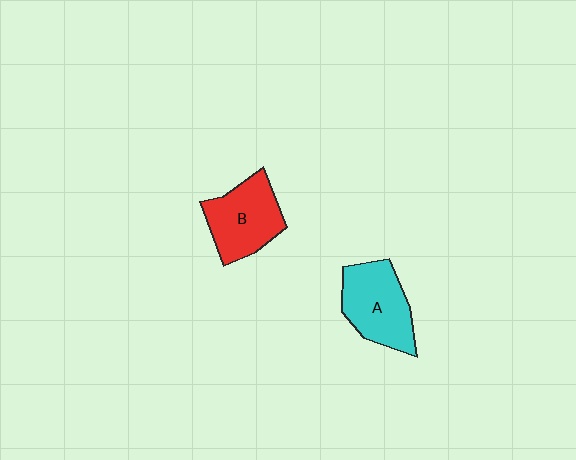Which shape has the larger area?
Shape A (cyan).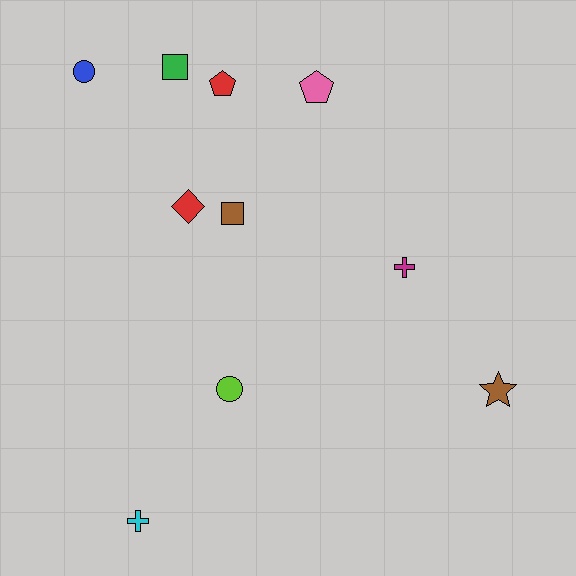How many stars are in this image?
There is 1 star.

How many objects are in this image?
There are 10 objects.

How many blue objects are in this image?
There is 1 blue object.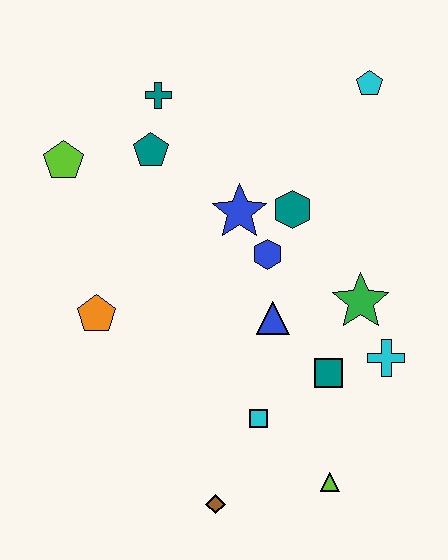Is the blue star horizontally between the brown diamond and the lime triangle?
Yes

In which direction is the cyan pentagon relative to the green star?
The cyan pentagon is above the green star.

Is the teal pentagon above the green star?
Yes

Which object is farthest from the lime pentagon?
The lime triangle is farthest from the lime pentagon.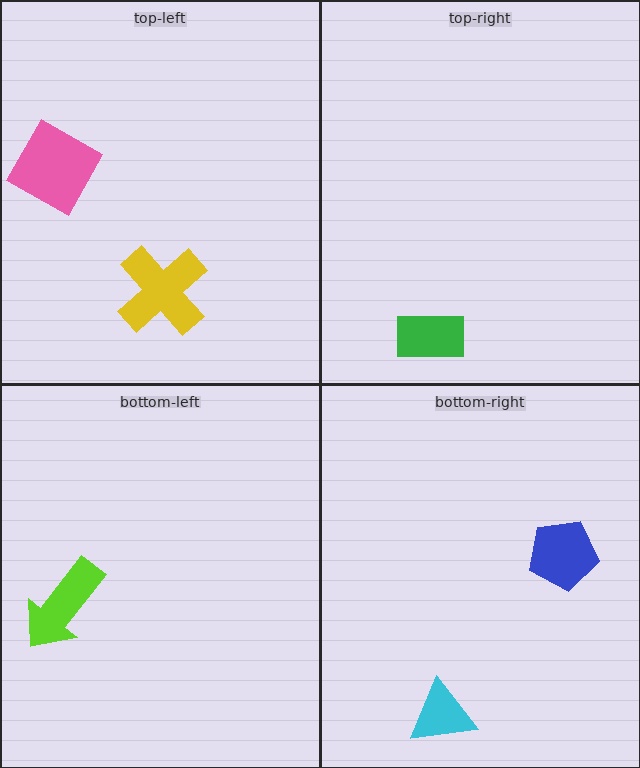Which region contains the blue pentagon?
The bottom-right region.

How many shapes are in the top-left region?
2.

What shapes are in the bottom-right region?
The cyan triangle, the blue pentagon.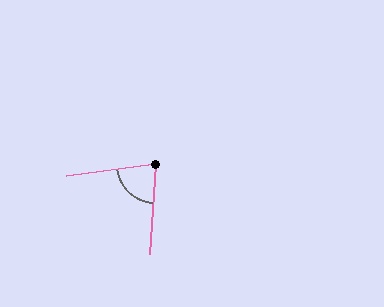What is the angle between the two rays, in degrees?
Approximately 78 degrees.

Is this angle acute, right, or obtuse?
It is acute.